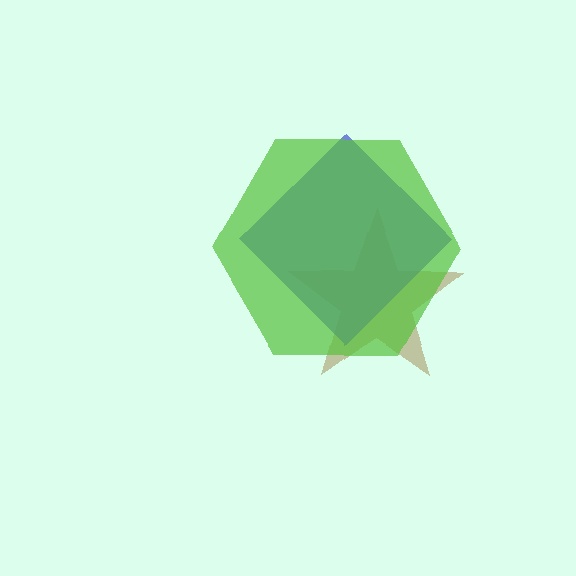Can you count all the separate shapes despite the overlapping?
Yes, there are 3 separate shapes.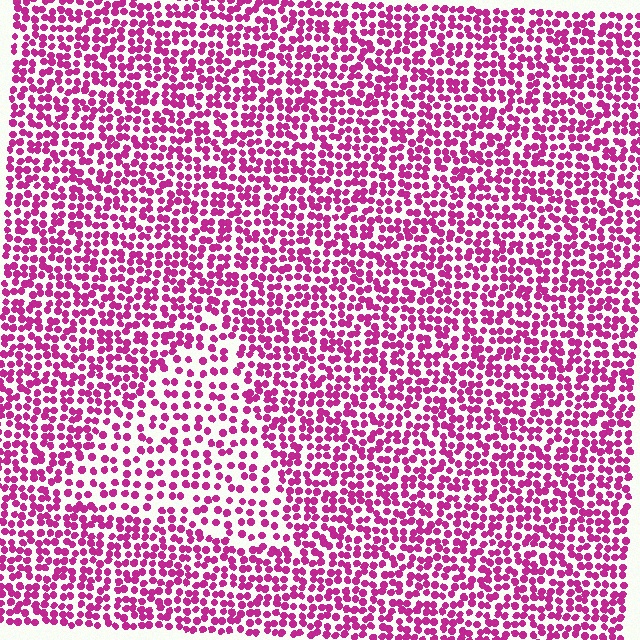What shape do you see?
I see a triangle.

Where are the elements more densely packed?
The elements are more densely packed outside the triangle boundary.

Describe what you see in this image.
The image contains small magenta elements arranged at two different densities. A triangle-shaped region is visible where the elements are less densely packed than the surrounding area.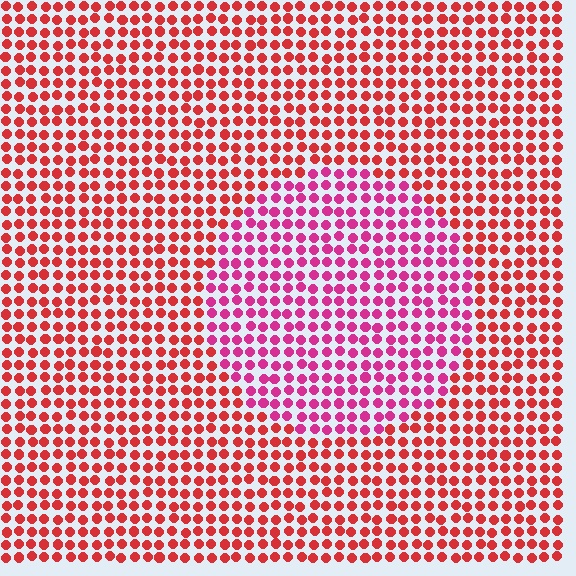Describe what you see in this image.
The image is filled with small red elements in a uniform arrangement. A circle-shaped region is visible where the elements are tinted to a slightly different hue, forming a subtle color boundary.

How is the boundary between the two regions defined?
The boundary is defined purely by a slight shift in hue (about 34 degrees). Spacing, size, and orientation are identical on both sides.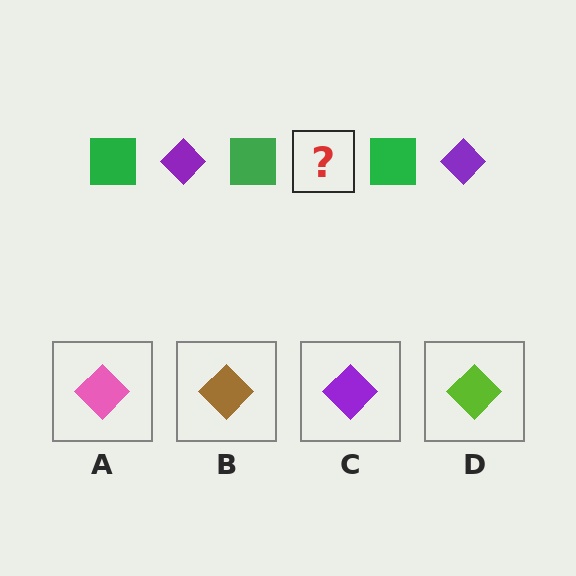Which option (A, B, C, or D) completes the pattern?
C.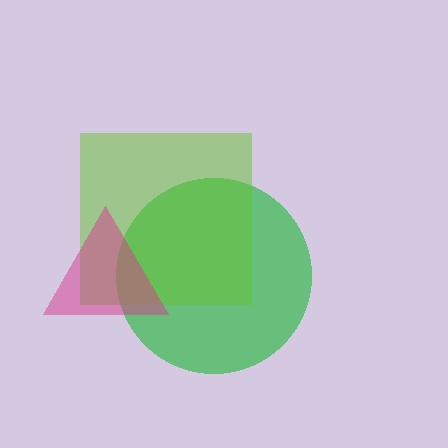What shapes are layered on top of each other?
The layered shapes are: a green circle, a lime square, a magenta triangle.